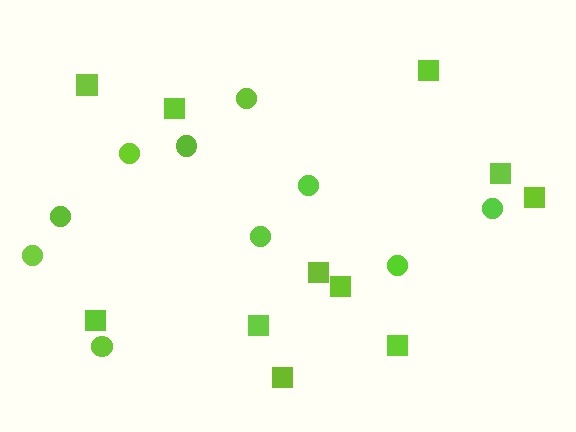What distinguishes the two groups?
There are 2 groups: one group of squares (11) and one group of circles (10).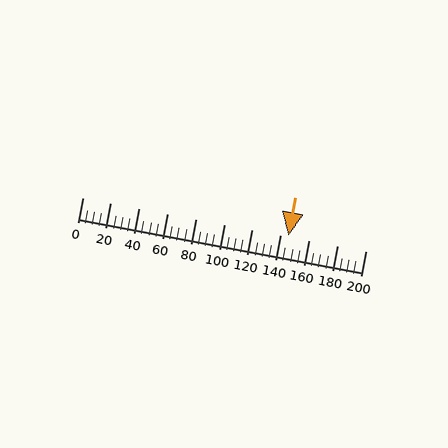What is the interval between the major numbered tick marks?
The major tick marks are spaced 20 units apart.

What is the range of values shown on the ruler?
The ruler shows values from 0 to 200.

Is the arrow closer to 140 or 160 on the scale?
The arrow is closer to 140.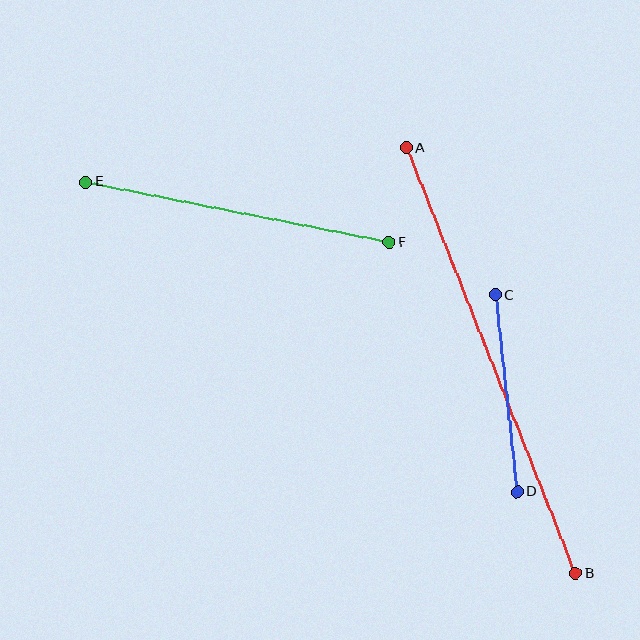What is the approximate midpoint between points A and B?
The midpoint is at approximately (491, 360) pixels.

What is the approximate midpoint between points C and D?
The midpoint is at approximately (507, 393) pixels.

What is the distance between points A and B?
The distance is approximately 458 pixels.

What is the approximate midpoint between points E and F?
The midpoint is at approximately (238, 212) pixels.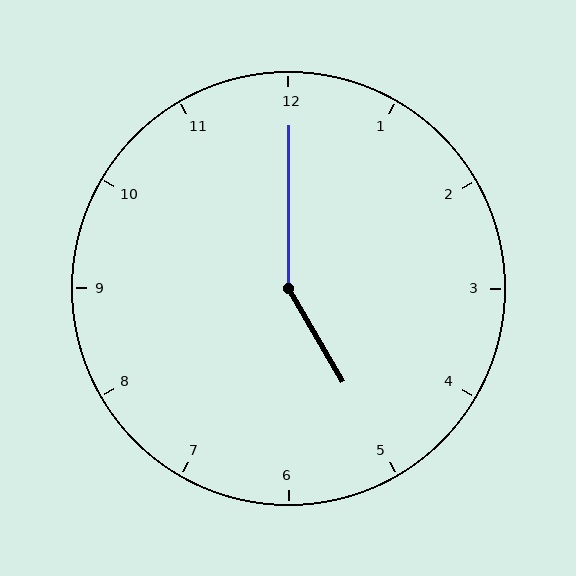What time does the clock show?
5:00.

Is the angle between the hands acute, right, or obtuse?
It is obtuse.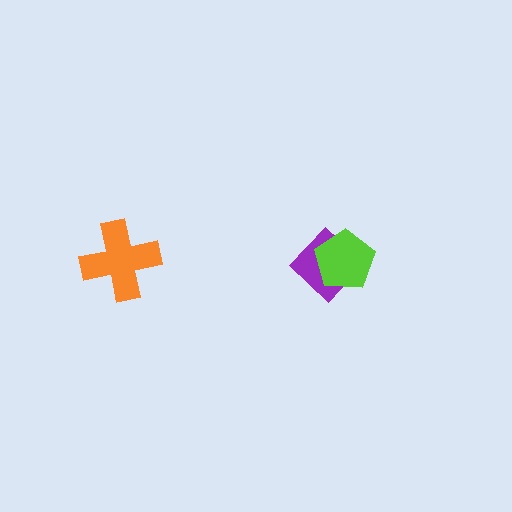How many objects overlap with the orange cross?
0 objects overlap with the orange cross.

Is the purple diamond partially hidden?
Yes, it is partially covered by another shape.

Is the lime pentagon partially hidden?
No, no other shape covers it.